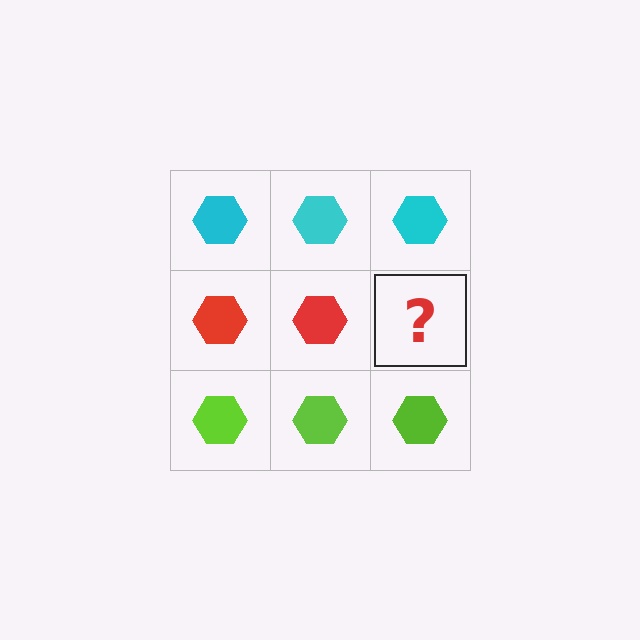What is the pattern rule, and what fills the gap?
The rule is that each row has a consistent color. The gap should be filled with a red hexagon.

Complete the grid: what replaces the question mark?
The question mark should be replaced with a red hexagon.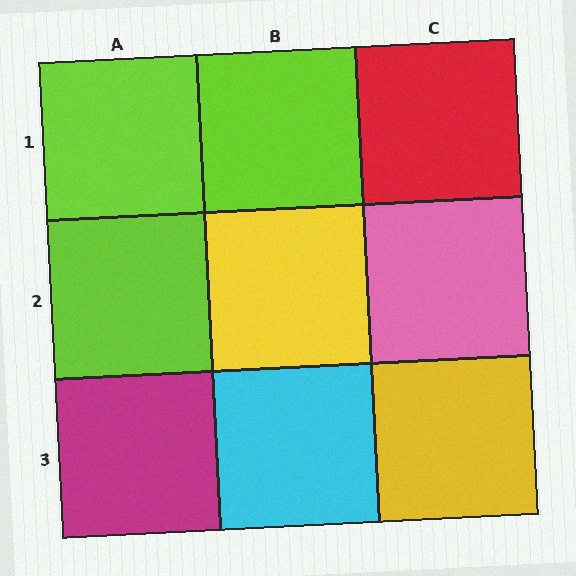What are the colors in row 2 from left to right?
Lime, yellow, pink.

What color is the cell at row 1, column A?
Lime.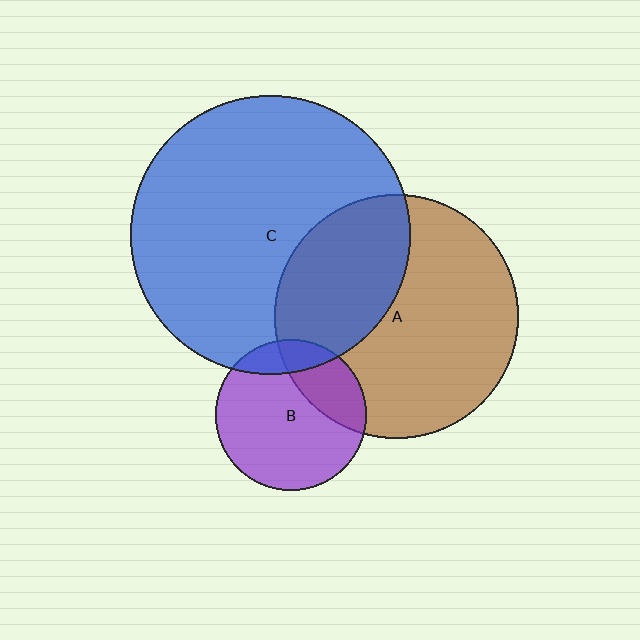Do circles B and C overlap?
Yes.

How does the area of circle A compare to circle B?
Approximately 2.6 times.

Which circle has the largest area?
Circle C (blue).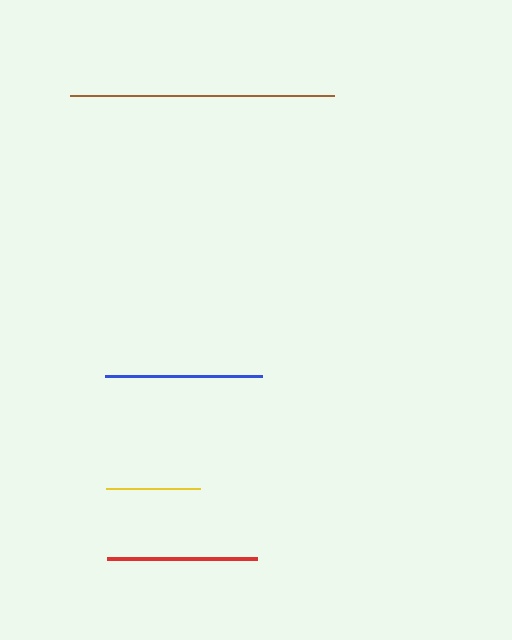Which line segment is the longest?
The brown line is the longest at approximately 264 pixels.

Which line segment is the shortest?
The yellow line is the shortest at approximately 94 pixels.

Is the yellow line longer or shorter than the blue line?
The blue line is longer than the yellow line.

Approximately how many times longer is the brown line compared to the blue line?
The brown line is approximately 1.7 times the length of the blue line.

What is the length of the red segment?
The red segment is approximately 150 pixels long.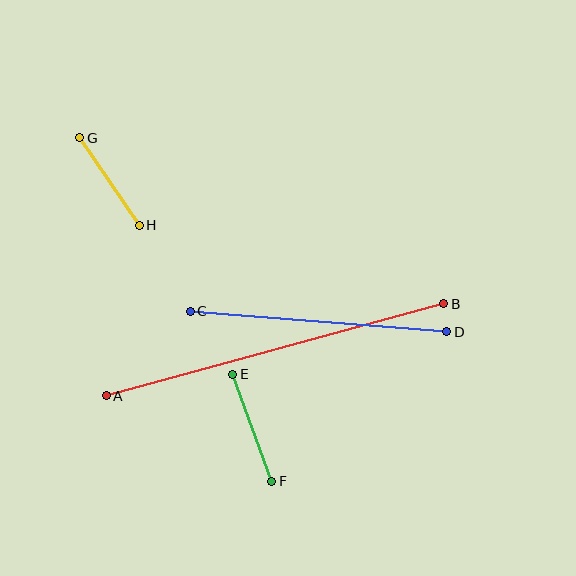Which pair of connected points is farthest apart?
Points A and B are farthest apart.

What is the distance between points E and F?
The distance is approximately 114 pixels.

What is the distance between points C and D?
The distance is approximately 258 pixels.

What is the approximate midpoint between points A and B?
The midpoint is at approximately (275, 350) pixels.